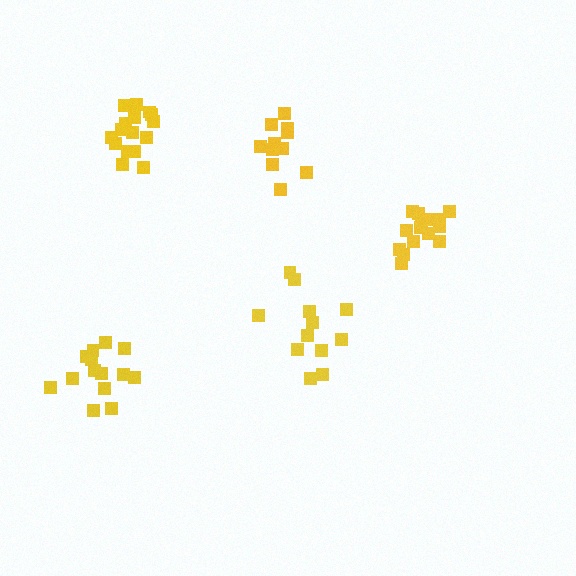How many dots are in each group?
Group 1: 12 dots, Group 2: 14 dots, Group 3: 11 dots, Group 4: 15 dots, Group 5: 16 dots (68 total).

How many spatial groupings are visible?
There are 5 spatial groupings.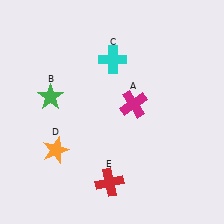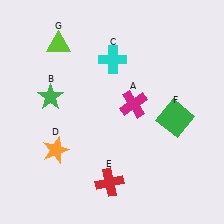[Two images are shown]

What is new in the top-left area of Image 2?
A lime triangle (G) was added in the top-left area of Image 2.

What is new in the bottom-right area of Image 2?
A green square (F) was added in the bottom-right area of Image 2.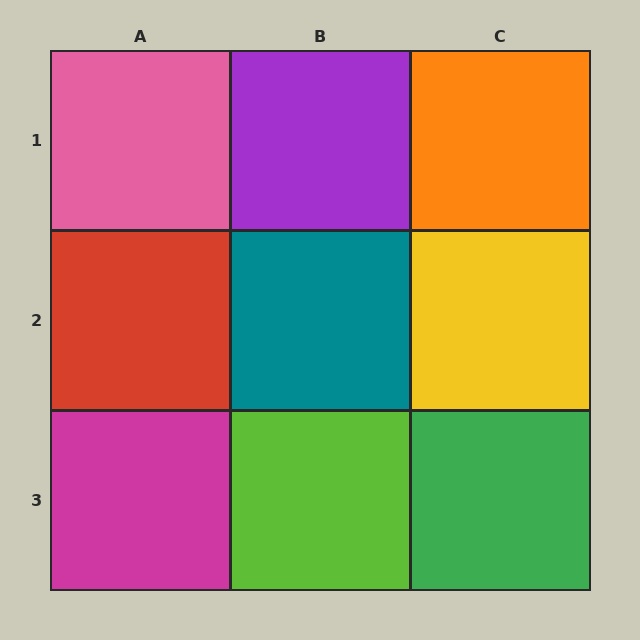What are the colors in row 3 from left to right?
Magenta, lime, green.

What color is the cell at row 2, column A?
Red.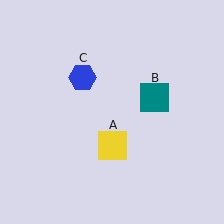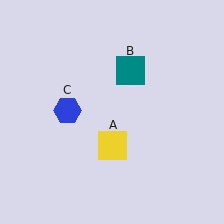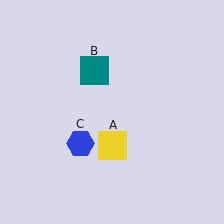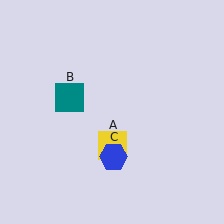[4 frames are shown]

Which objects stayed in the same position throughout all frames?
Yellow square (object A) remained stationary.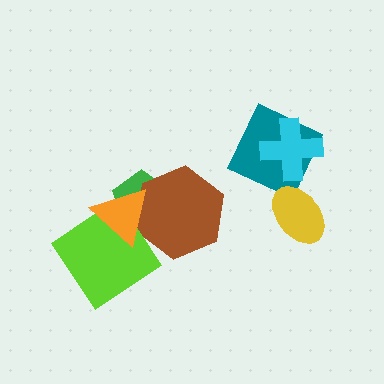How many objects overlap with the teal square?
1 object overlaps with the teal square.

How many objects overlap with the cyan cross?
1 object overlaps with the cyan cross.